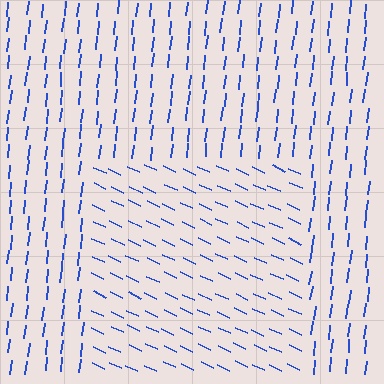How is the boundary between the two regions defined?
The boundary is defined purely by a change in line orientation (approximately 71 degrees difference). All lines are the same color and thickness.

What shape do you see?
I see a rectangle.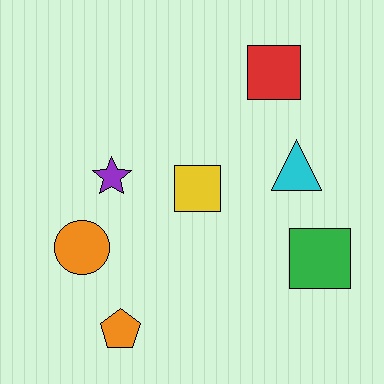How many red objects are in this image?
There is 1 red object.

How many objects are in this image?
There are 7 objects.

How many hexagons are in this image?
There are no hexagons.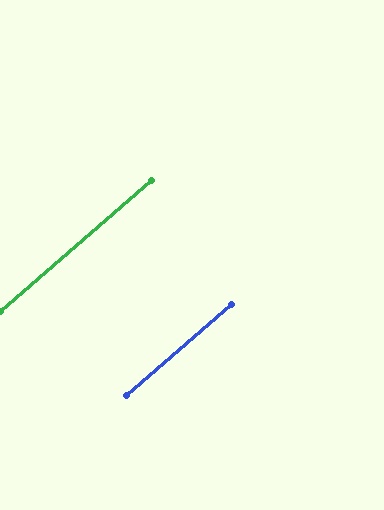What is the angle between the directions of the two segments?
Approximately 0 degrees.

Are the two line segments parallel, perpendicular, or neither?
Parallel — their directions differ by only 0.0°.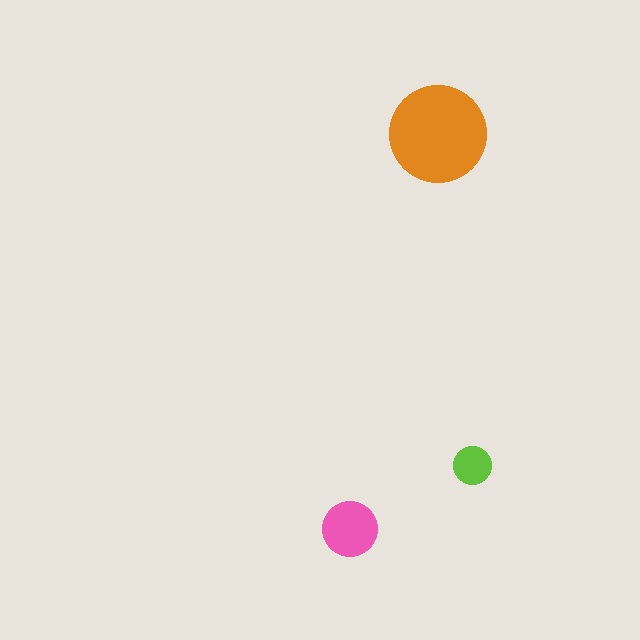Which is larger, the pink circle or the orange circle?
The orange one.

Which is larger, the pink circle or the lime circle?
The pink one.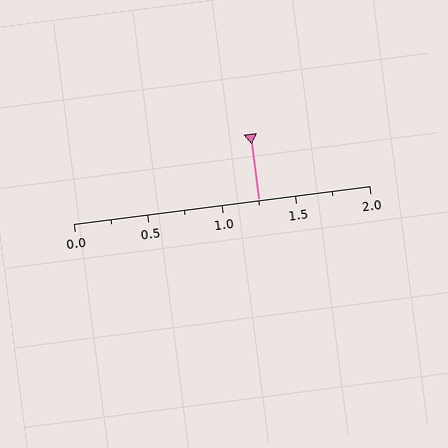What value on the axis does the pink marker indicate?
The marker indicates approximately 1.25.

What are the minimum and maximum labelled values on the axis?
The axis runs from 0.0 to 2.0.